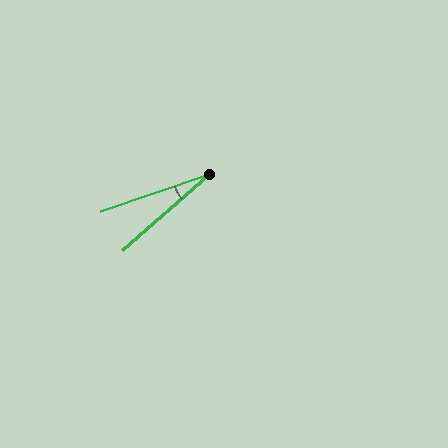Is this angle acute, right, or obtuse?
It is acute.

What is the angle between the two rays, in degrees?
Approximately 23 degrees.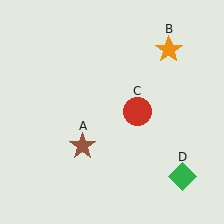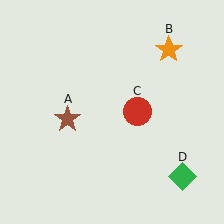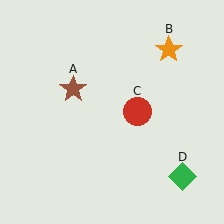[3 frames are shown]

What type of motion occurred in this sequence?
The brown star (object A) rotated clockwise around the center of the scene.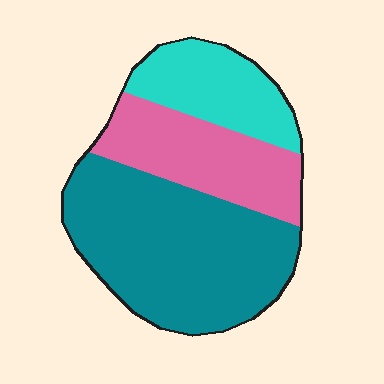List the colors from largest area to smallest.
From largest to smallest: teal, pink, cyan.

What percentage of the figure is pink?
Pink takes up between a quarter and a half of the figure.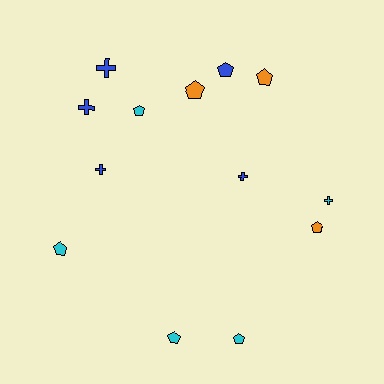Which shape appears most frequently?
Pentagon, with 8 objects.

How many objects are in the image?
There are 13 objects.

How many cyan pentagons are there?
There are 4 cyan pentagons.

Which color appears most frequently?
Blue, with 5 objects.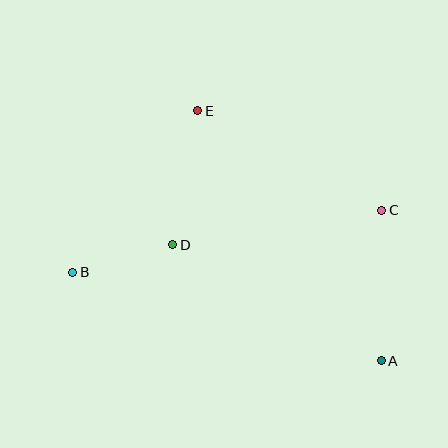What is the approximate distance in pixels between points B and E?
The distance between B and E is approximately 204 pixels.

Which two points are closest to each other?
Points B and D are closest to each other.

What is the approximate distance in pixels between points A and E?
The distance between A and E is approximately 310 pixels.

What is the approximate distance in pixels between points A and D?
The distance between A and D is approximately 238 pixels.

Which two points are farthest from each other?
Points A and B are farthest from each other.